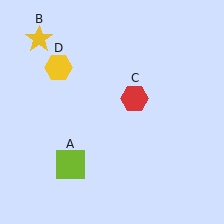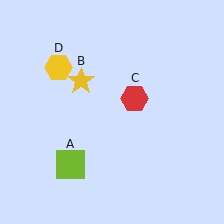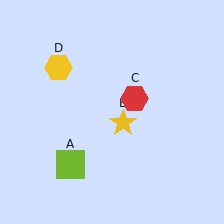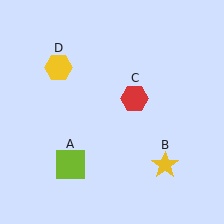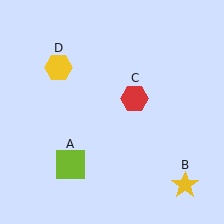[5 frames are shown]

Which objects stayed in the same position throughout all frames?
Lime square (object A) and red hexagon (object C) and yellow hexagon (object D) remained stationary.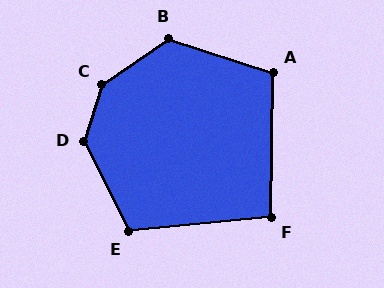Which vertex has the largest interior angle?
C, at approximately 142 degrees.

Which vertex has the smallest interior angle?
F, at approximately 96 degrees.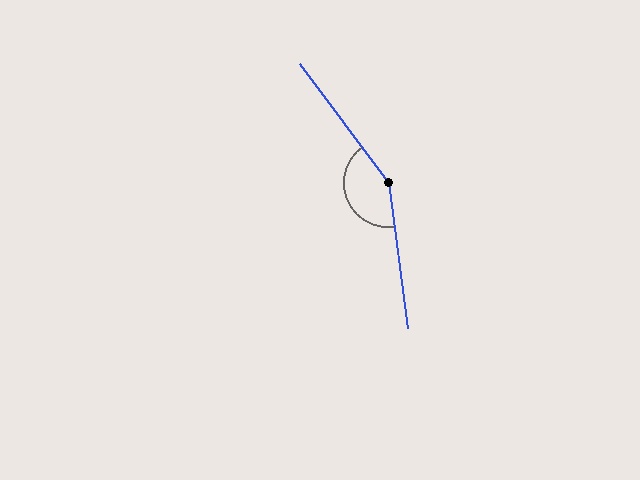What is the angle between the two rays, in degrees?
Approximately 151 degrees.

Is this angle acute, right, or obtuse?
It is obtuse.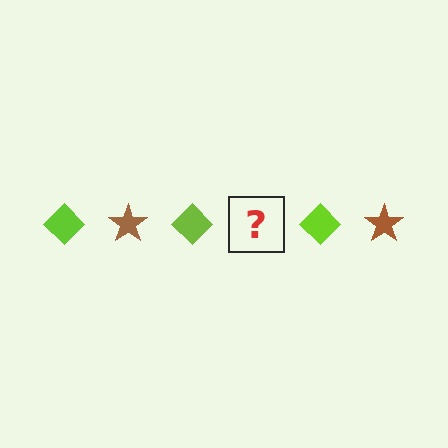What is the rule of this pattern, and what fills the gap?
The rule is that the pattern alternates between lime diamond and brown star. The gap should be filled with a brown star.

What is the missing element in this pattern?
The missing element is a brown star.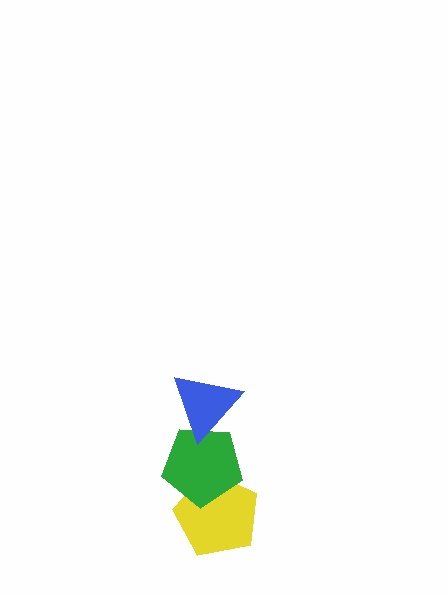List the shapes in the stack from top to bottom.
From top to bottom: the blue triangle, the green pentagon, the yellow pentagon.